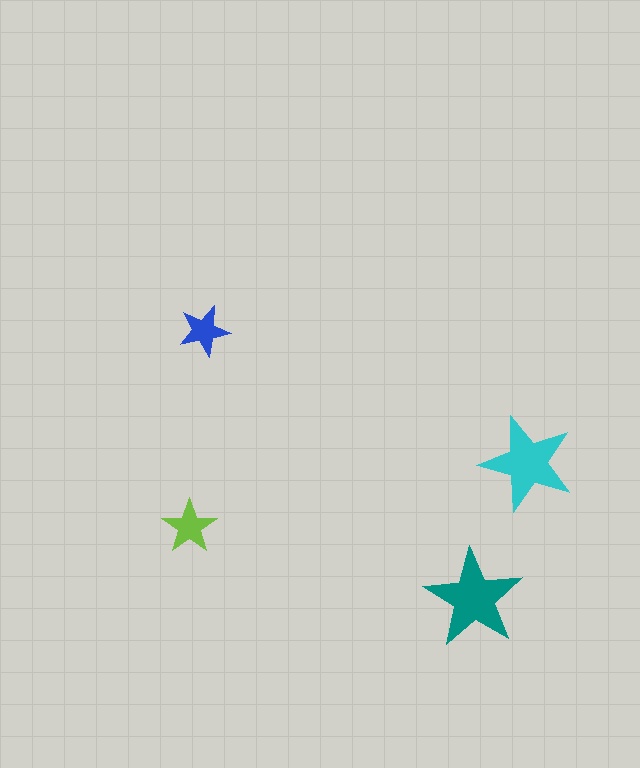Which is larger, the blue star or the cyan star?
The cyan one.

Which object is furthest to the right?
The cyan star is rightmost.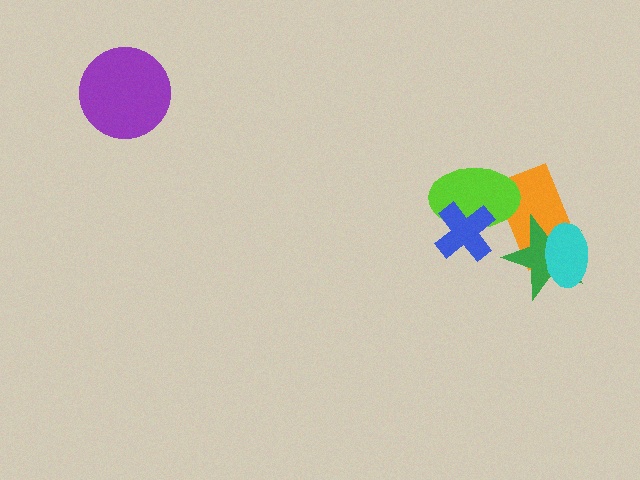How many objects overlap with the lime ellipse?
2 objects overlap with the lime ellipse.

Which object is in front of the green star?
The cyan ellipse is in front of the green star.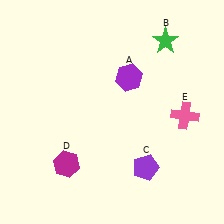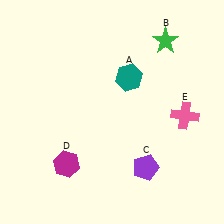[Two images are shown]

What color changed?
The hexagon (A) changed from purple in Image 1 to teal in Image 2.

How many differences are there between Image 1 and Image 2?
There is 1 difference between the two images.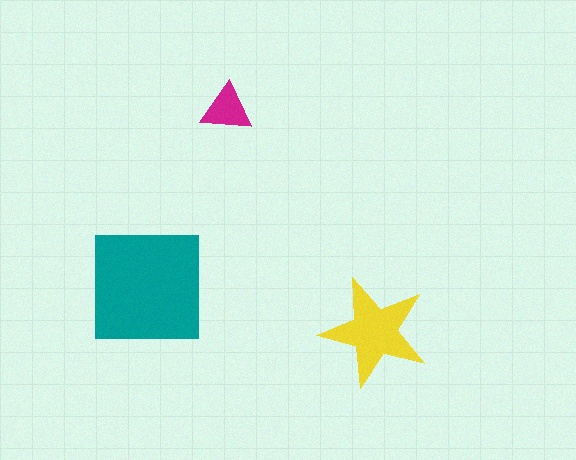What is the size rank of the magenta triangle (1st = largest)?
3rd.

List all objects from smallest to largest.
The magenta triangle, the yellow star, the teal square.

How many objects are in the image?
There are 3 objects in the image.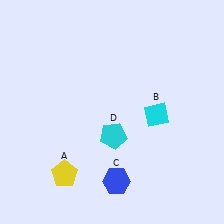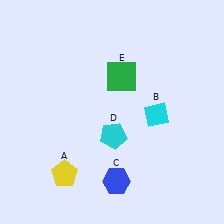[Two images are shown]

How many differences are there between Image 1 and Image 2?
There is 1 difference between the two images.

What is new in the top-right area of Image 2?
A green square (E) was added in the top-right area of Image 2.